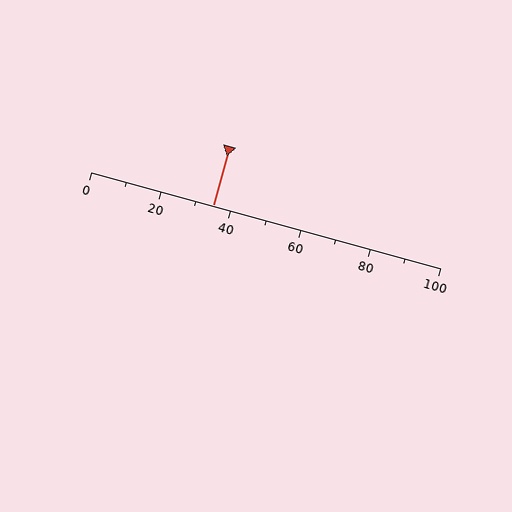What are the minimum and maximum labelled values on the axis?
The axis runs from 0 to 100.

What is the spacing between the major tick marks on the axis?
The major ticks are spaced 20 apart.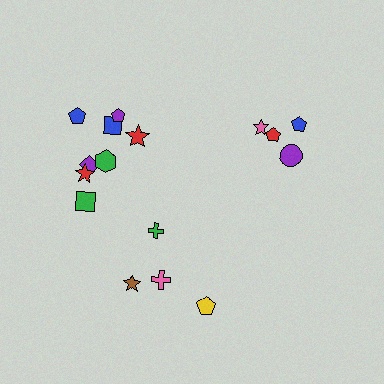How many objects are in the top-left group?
There are 8 objects.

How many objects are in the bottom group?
There are 4 objects.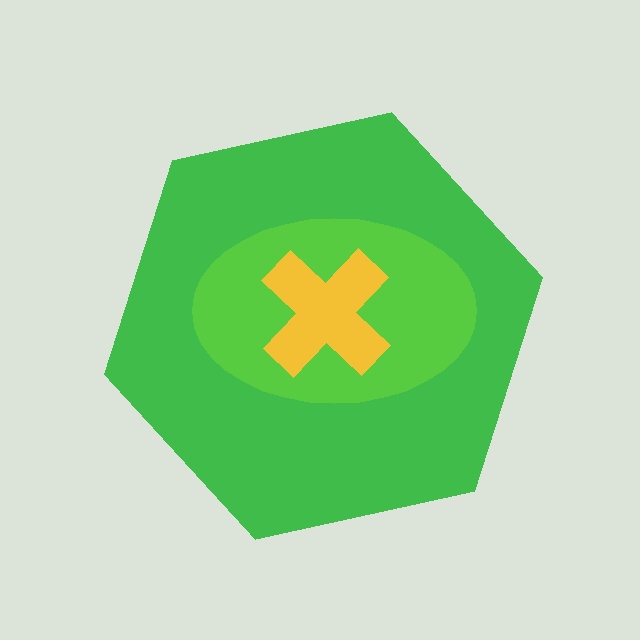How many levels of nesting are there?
3.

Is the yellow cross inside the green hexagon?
Yes.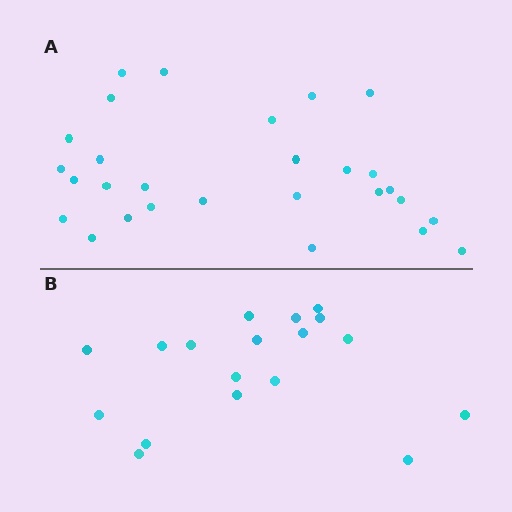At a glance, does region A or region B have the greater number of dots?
Region A (the top region) has more dots.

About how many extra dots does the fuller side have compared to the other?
Region A has roughly 10 or so more dots than region B.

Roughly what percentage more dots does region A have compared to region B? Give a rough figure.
About 55% more.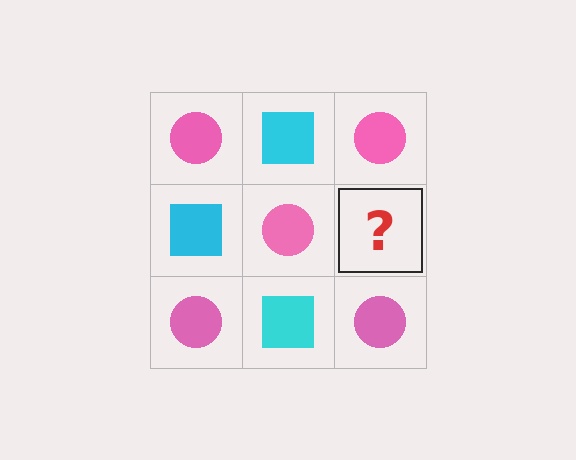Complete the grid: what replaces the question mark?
The question mark should be replaced with a cyan square.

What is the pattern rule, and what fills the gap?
The rule is that it alternates pink circle and cyan square in a checkerboard pattern. The gap should be filled with a cyan square.